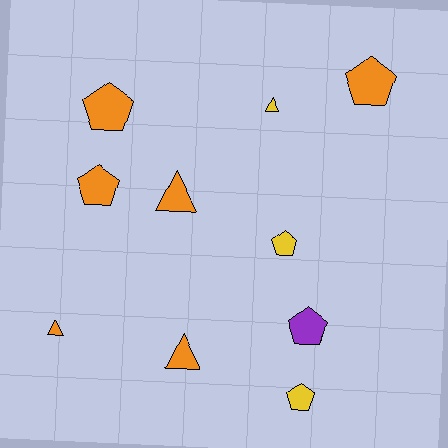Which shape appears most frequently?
Pentagon, with 6 objects.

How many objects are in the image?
There are 10 objects.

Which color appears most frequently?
Orange, with 6 objects.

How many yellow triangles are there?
There is 1 yellow triangle.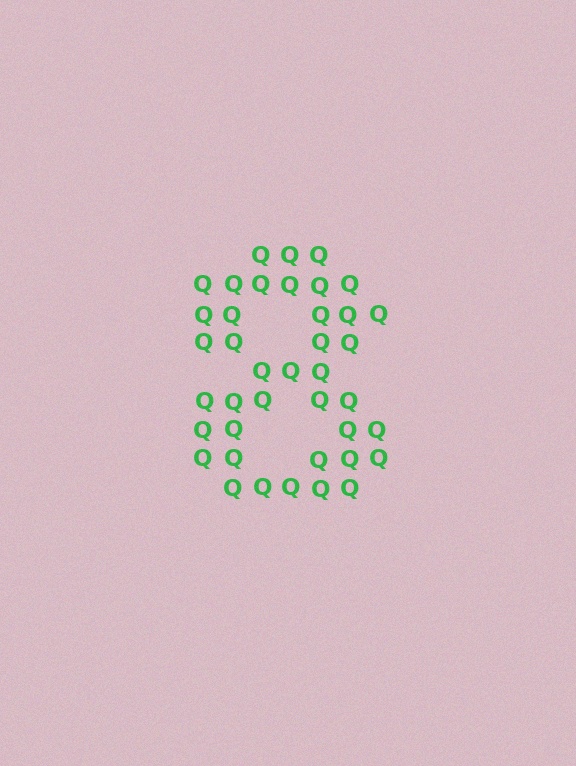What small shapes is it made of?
It is made of small letter Q's.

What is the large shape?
The large shape is the digit 8.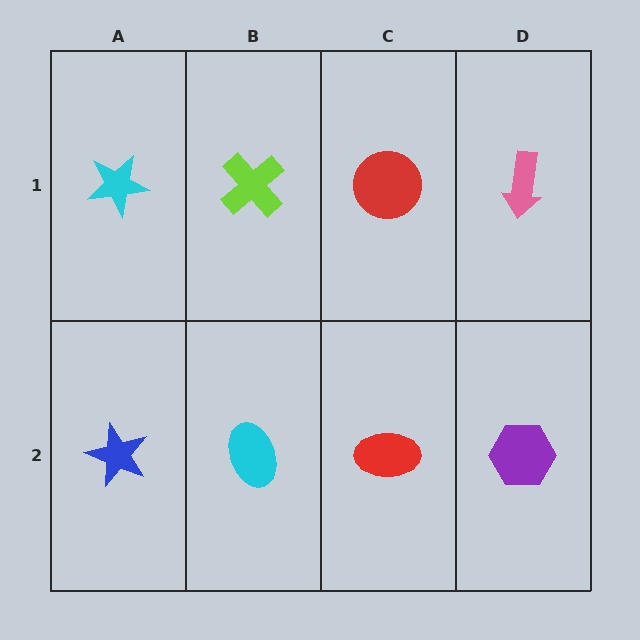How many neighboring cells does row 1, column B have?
3.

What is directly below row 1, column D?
A purple hexagon.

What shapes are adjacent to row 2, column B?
A lime cross (row 1, column B), a blue star (row 2, column A), a red ellipse (row 2, column C).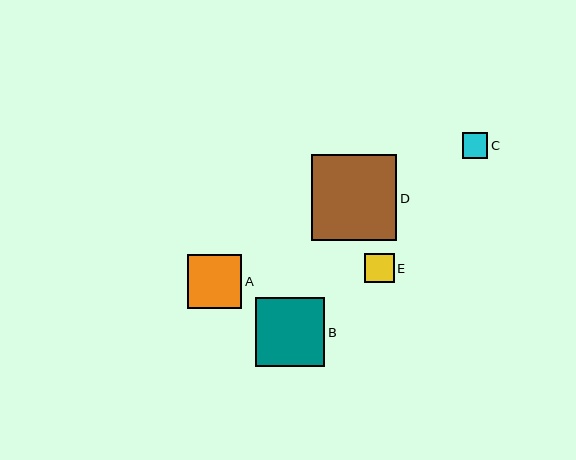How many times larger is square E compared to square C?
Square E is approximately 1.2 times the size of square C.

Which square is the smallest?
Square C is the smallest with a size of approximately 25 pixels.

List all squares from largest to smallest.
From largest to smallest: D, B, A, E, C.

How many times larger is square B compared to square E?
Square B is approximately 2.4 times the size of square E.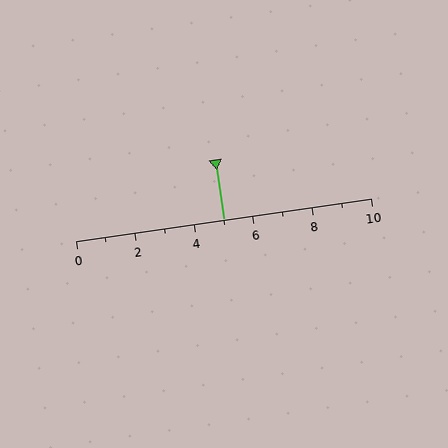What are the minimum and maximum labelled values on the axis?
The axis runs from 0 to 10.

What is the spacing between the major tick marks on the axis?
The major ticks are spaced 2 apart.